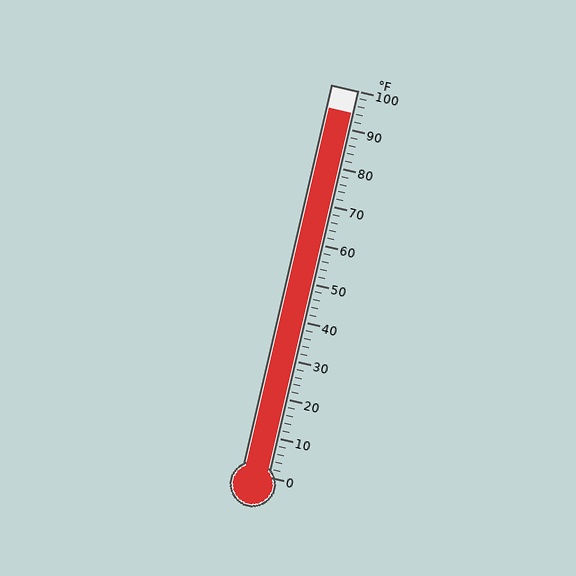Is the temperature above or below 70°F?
The temperature is above 70°F.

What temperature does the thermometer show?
The thermometer shows approximately 94°F.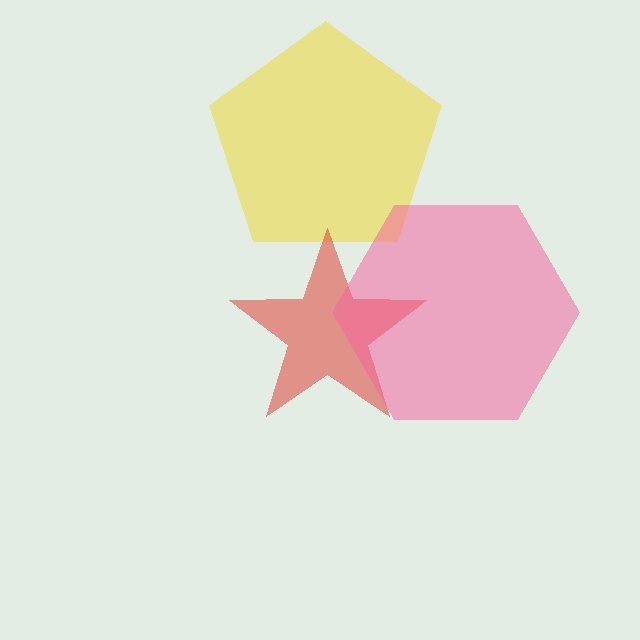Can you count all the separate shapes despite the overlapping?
Yes, there are 3 separate shapes.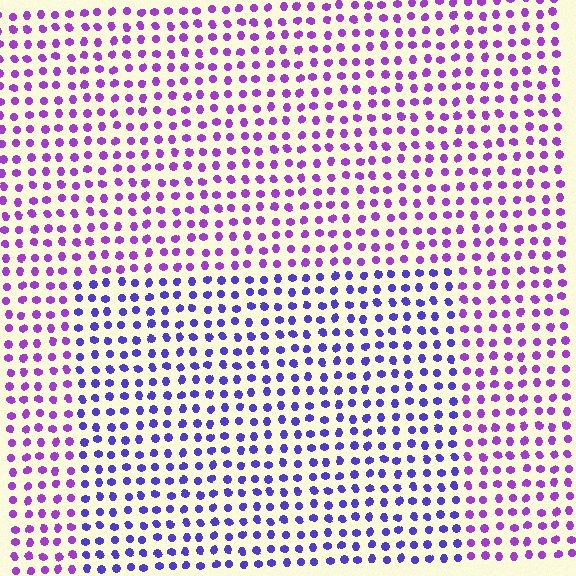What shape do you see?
I see a rectangle.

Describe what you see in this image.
The image is filled with small purple elements in a uniform arrangement. A rectangle-shaped region is visible where the elements are tinted to a slightly different hue, forming a subtle color boundary.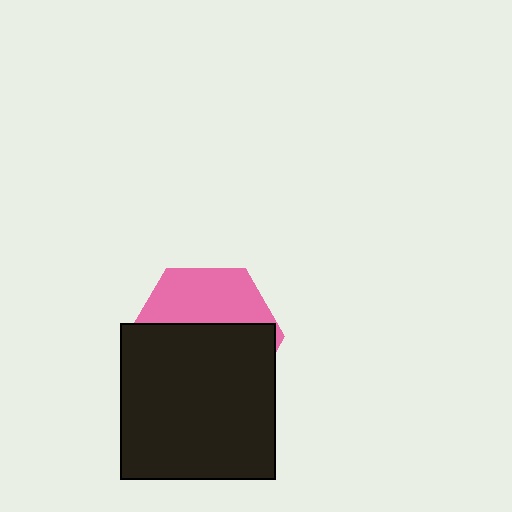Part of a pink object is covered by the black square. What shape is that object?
It is a hexagon.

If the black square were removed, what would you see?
You would see the complete pink hexagon.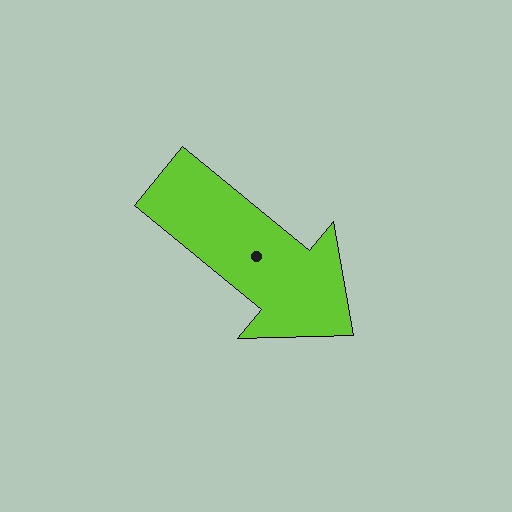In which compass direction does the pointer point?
Southeast.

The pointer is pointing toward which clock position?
Roughly 4 o'clock.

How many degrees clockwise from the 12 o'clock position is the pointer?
Approximately 129 degrees.